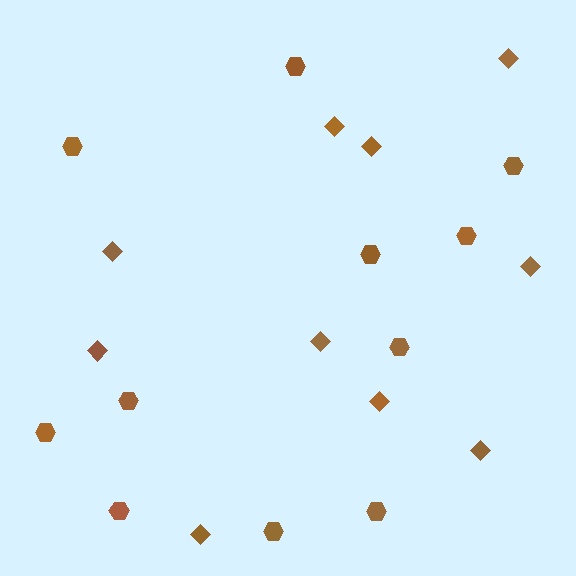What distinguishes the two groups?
There are 2 groups: one group of diamonds (10) and one group of hexagons (11).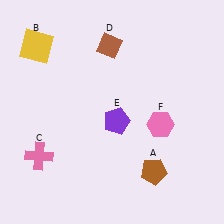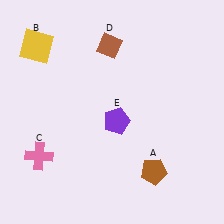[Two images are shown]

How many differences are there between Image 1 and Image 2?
There is 1 difference between the two images.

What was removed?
The pink hexagon (F) was removed in Image 2.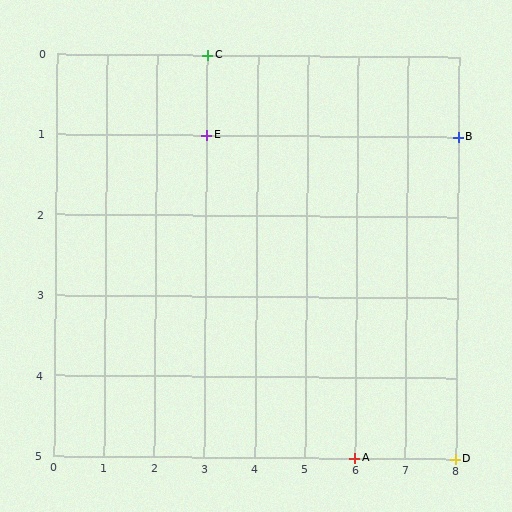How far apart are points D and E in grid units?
Points D and E are 5 columns and 4 rows apart (about 6.4 grid units diagonally).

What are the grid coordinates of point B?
Point B is at grid coordinates (8, 1).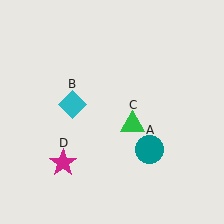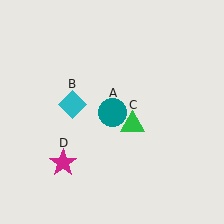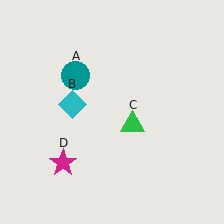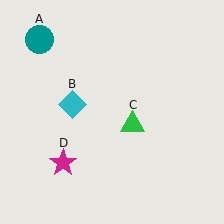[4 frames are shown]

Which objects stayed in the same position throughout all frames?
Cyan diamond (object B) and green triangle (object C) and magenta star (object D) remained stationary.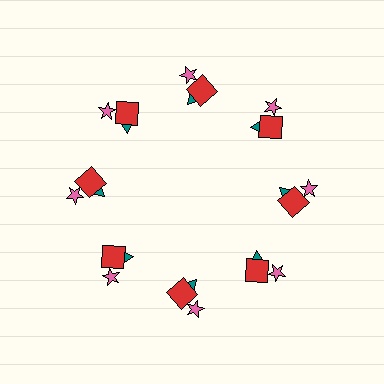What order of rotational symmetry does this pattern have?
This pattern has 8-fold rotational symmetry.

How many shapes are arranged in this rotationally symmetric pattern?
There are 24 shapes, arranged in 8 groups of 3.